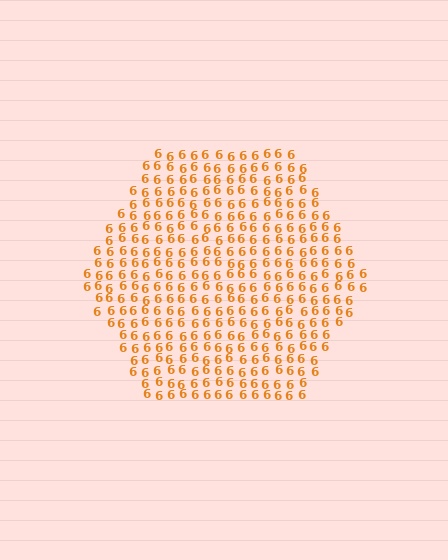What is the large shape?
The large shape is a hexagon.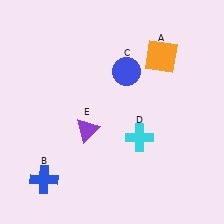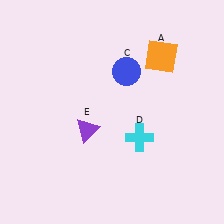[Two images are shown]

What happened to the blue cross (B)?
The blue cross (B) was removed in Image 2. It was in the bottom-left area of Image 1.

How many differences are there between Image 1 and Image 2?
There is 1 difference between the two images.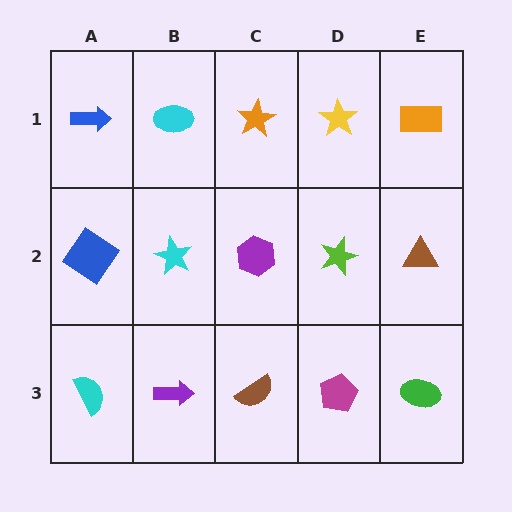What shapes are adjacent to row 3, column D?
A lime star (row 2, column D), a brown semicircle (row 3, column C), a green ellipse (row 3, column E).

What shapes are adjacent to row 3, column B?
A cyan star (row 2, column B), a cyan semicircle (row 3, column A), a brown semicircle (row 3, column C).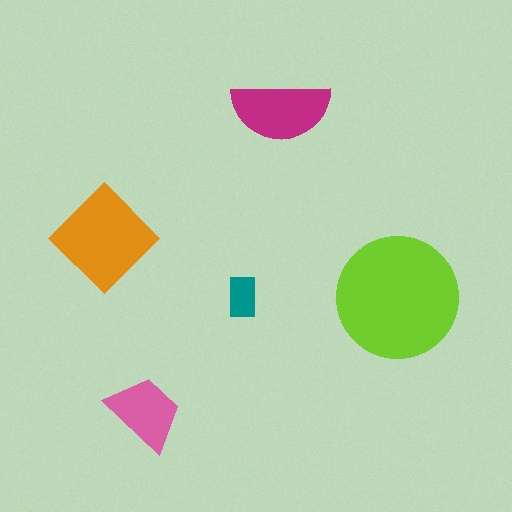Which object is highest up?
The magenta semicircle is topmost.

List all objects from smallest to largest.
The teal rectangle, the pink trapezoid, the magenta semicircle, the orange diamond, the lime circle.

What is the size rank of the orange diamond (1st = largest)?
2nd.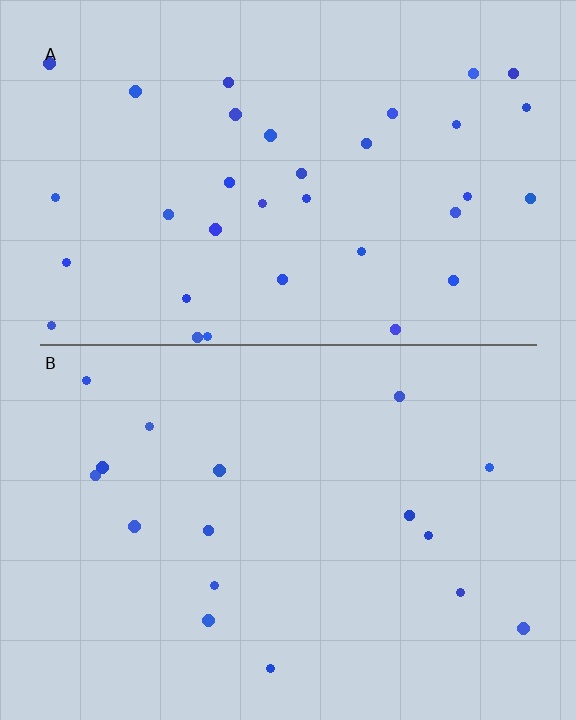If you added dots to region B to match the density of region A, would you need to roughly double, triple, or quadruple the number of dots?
Approximately double.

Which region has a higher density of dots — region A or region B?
A (the top).